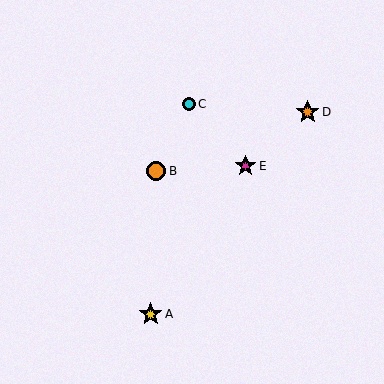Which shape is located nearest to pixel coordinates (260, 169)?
The magenta star (labeled E) at (246, 166) is nearest to that location.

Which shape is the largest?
The orange star (labeled D) is the largest.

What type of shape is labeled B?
Shape B is an orange circle.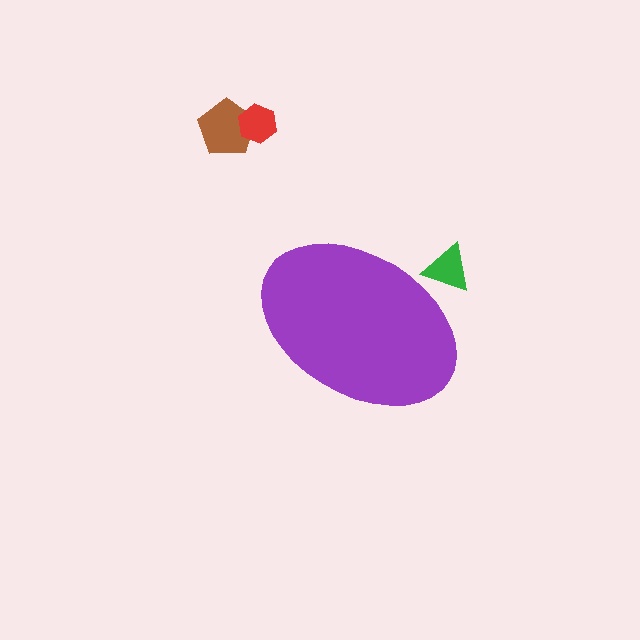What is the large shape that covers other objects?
A purple ellipse.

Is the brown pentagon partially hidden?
No, the brown pentagon is fully visible.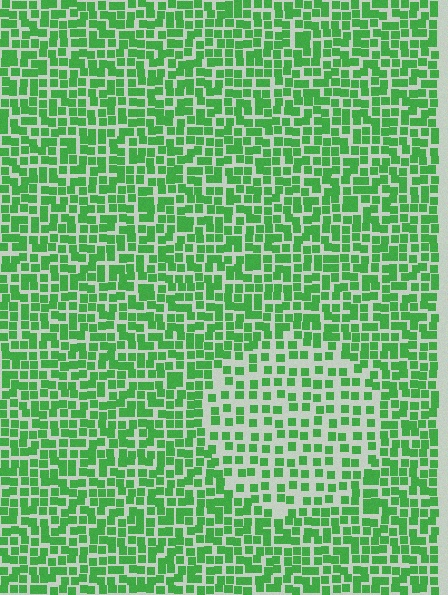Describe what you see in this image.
The image contains small green elements arranged at two different densities. A circle-shaped region is visible where the elements are less densely packed than the surrounding area.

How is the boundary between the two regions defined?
The boundary is defined by a change in element density (approximately 1.8x ratio). All elements are the same color, size, and shape.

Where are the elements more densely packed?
The elements are more densely packed outside the circle boundary.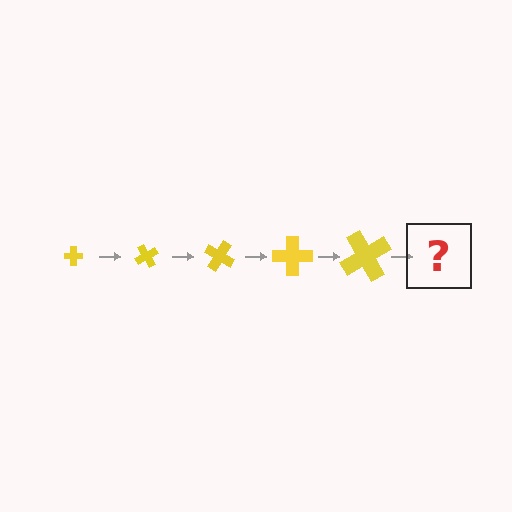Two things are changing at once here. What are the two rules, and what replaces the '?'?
The two rules are that the cross grows larger each step and it rotates 60 degrees each step. The '?' should be a cross, larger than the previous one and rotated 300 degrees from the start.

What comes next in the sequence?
The next element should be a cross, larger than the previous one and rotated 300 degrees from the start.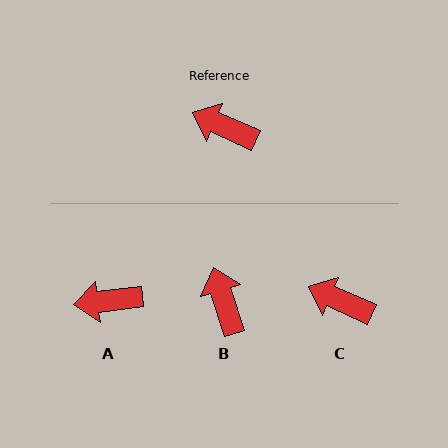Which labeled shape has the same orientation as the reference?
C.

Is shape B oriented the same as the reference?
No, it is off by about 49 degrees.